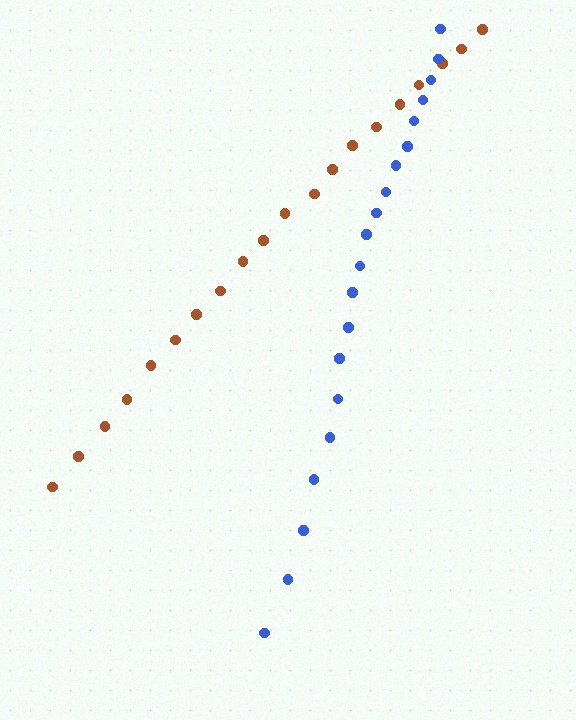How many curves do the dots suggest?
There are 2 distinct paths.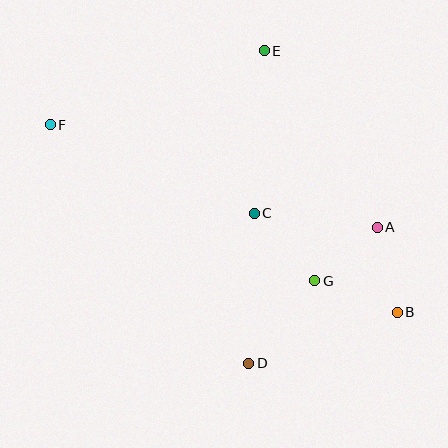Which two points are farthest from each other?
Points B and F are farthest from each other.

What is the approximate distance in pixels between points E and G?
The distance between E and G is approximately 235 pixels.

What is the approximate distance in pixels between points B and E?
The distance between B and E is approximately 294 pixels.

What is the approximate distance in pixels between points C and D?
The distance between C and D is approximately 150 pixels.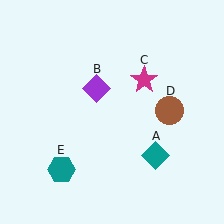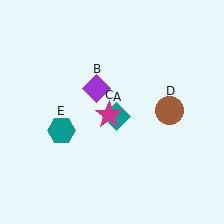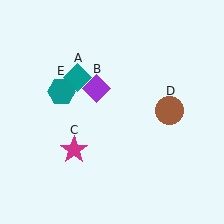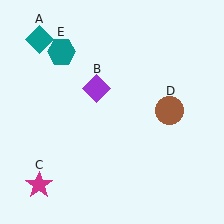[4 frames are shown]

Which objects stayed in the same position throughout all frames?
Purple diamond (object B) and brown circle (object D) remained stationary.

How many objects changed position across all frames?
3 objects changed position: teal diamond (object A), magenta star (object C), teal hexagon (object E).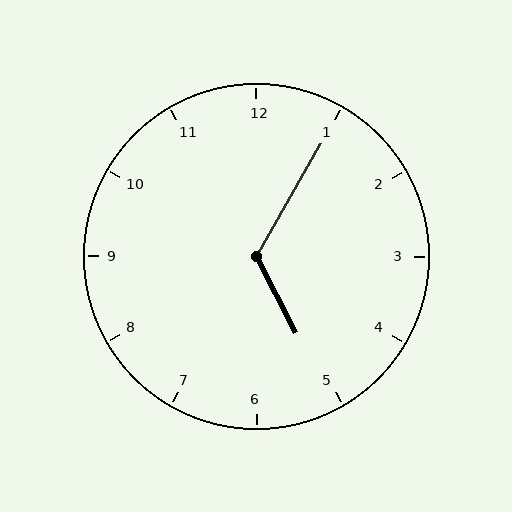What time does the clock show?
5:05.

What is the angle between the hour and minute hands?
Approximately 122 degrees.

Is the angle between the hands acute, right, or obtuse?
It is obtuse.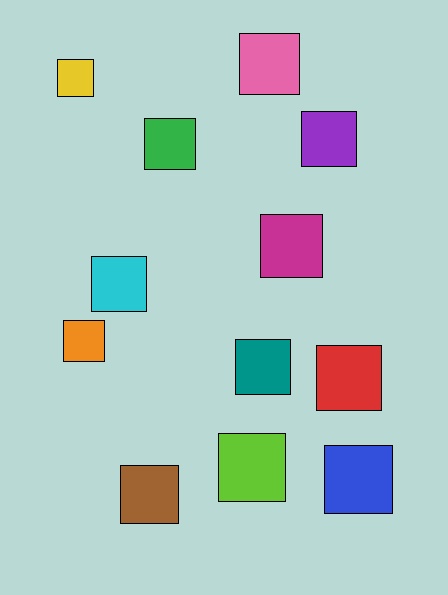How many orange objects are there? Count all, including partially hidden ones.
There is 1 orange object.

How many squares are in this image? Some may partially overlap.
There are 12 squares.